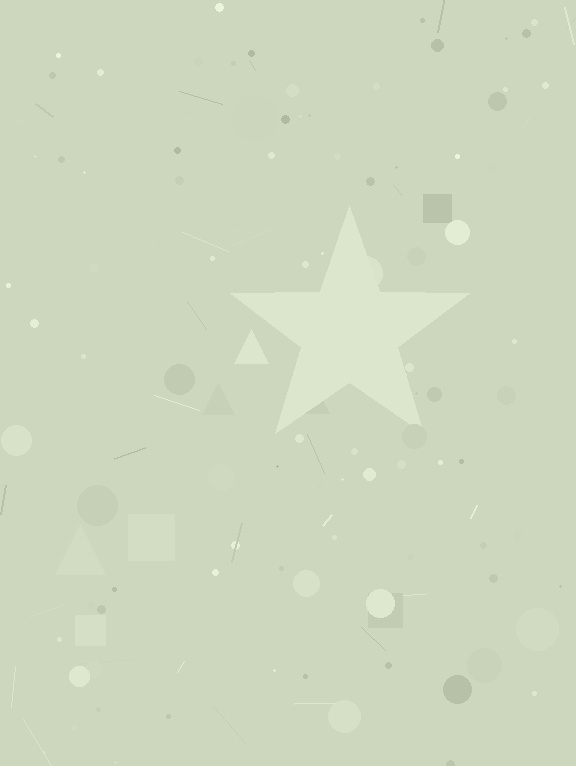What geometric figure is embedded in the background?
A star is embedded in the background.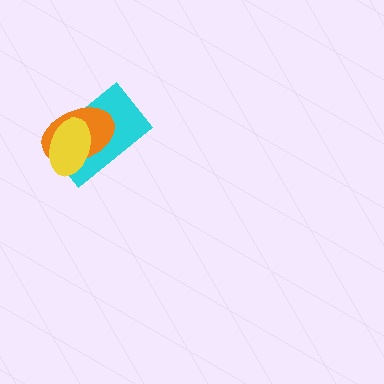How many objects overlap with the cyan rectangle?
2 objects overlap with the cyan rectangle.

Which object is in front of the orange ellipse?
The yellow ellipse is in front of the orange ellipse.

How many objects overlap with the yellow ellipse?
2 objects overlap with the yellow ellipse.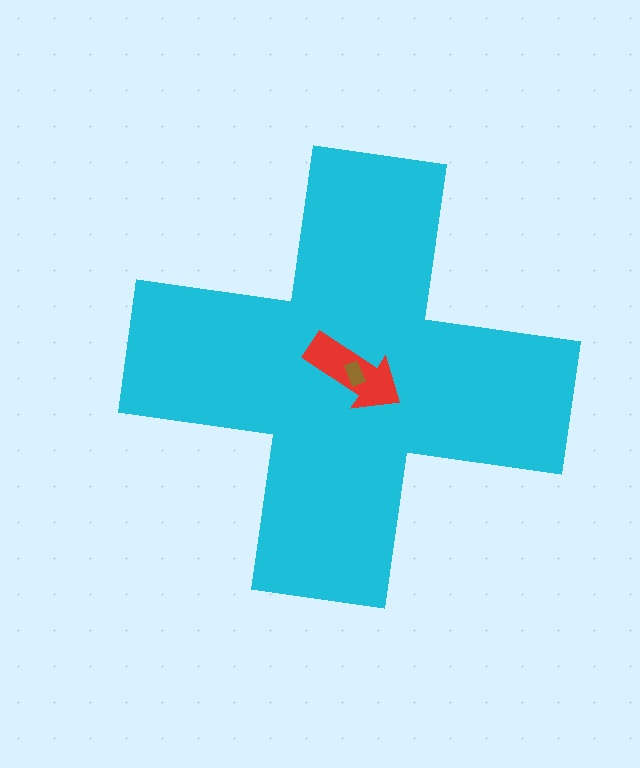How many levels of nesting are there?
3.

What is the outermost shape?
The cyan cross.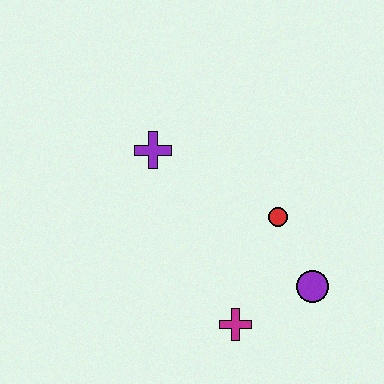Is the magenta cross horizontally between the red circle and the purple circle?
No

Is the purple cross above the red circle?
Yes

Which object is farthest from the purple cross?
The purple circle is farthest from the purple cross.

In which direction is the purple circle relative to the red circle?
The purple circle is below the red circle.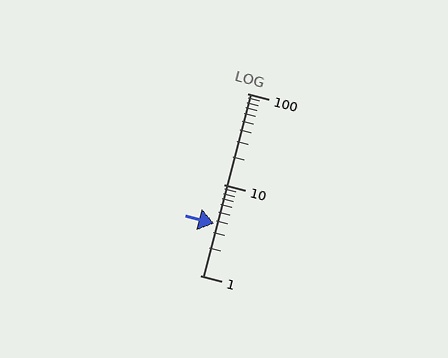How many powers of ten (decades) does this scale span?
The scale spans 2 decades, from 1 to 100.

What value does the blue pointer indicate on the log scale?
The pointer indicates approximately 3.7.